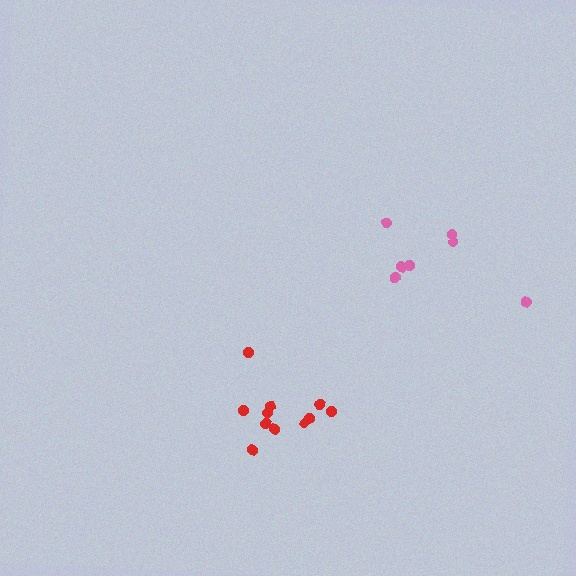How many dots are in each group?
Group 1: 7 dots, Group 2: 11 dots (18 total).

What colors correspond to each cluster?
The clusters are colored: pink, red.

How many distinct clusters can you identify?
There are 2 distinct clusters.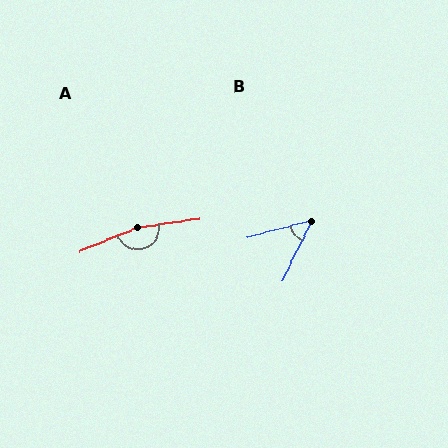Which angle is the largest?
A, at approximately 165 degrees.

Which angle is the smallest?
B, at approximately 49 degrees.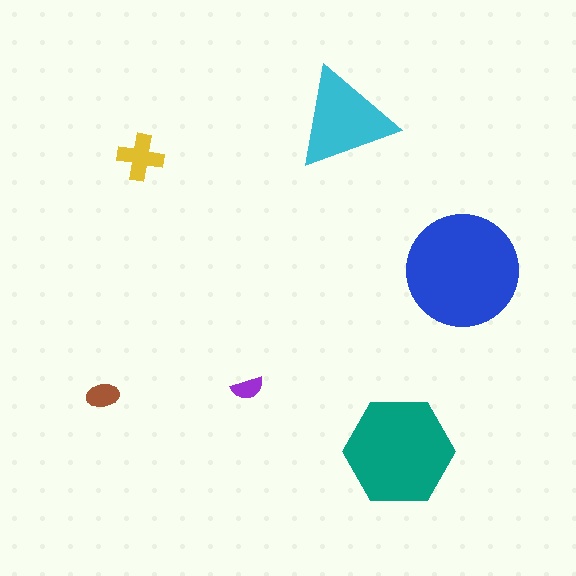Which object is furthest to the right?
The blue circle is rightmost.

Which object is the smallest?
The purple semicircle.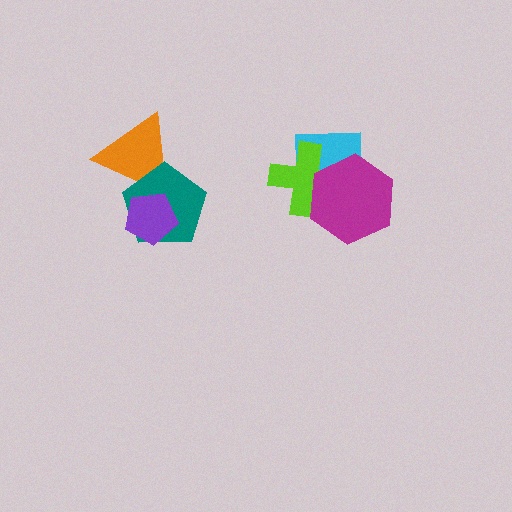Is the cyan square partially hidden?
Yes, it is partially covered by another shape.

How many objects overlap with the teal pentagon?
2 objects overlap with the teal pentagon.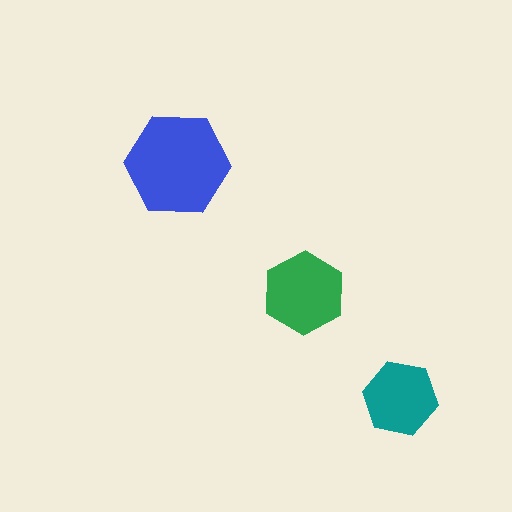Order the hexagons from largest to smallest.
the blue one, the green one, the teal one.